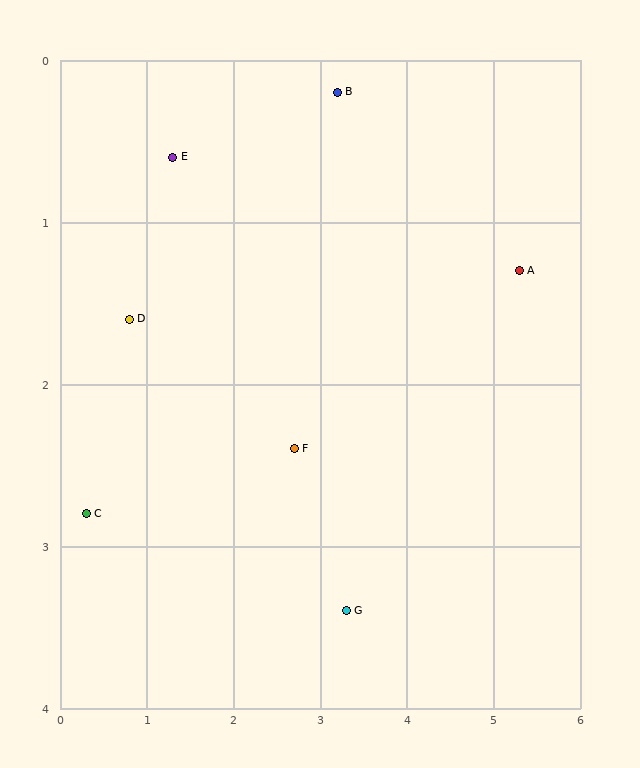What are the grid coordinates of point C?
Point C is at approximately (0.3, 2.8).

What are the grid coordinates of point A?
Point A is at approximately (5.3, 1.3).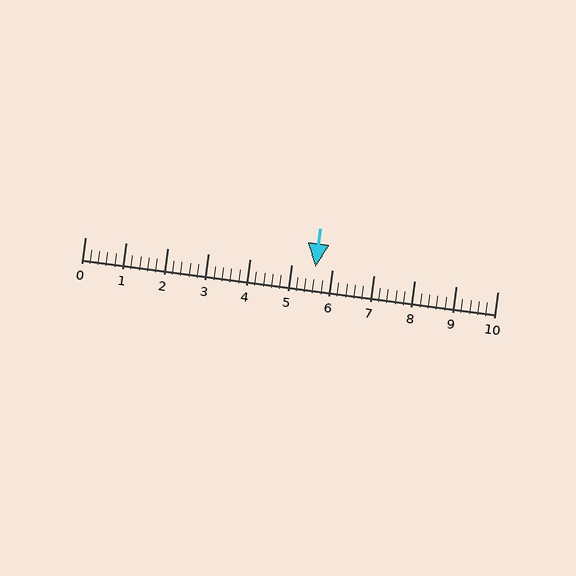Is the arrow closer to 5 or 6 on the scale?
The arrow is closer to 6.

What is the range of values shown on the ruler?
The ruler shows values from 0 to 10.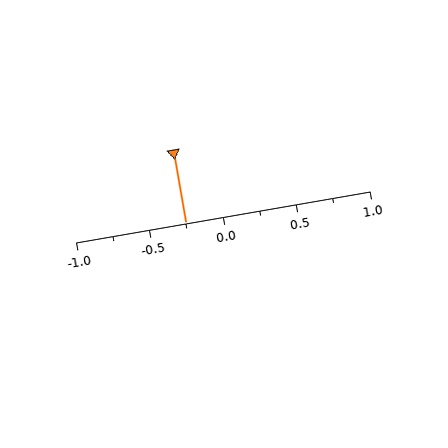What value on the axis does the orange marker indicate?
The marker indicates approximately -0.25.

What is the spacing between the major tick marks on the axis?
The major ticks are spaced 0.5 apart.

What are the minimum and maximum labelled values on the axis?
The axis runs from -1.0 to 1.0.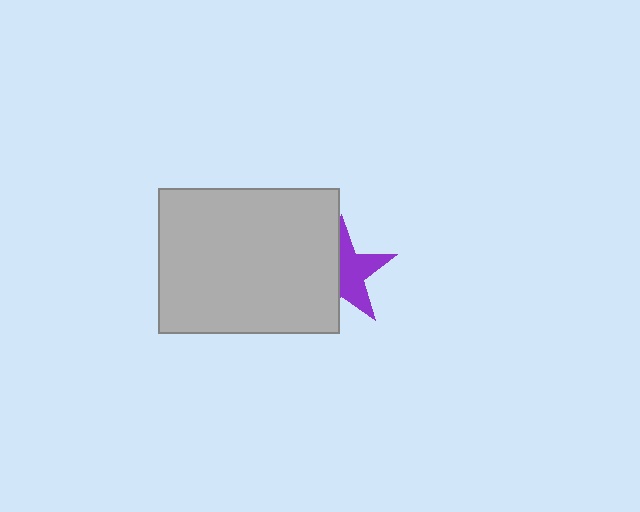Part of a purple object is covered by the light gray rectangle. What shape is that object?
It is a star.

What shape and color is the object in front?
The object in front is a light gray rectangle.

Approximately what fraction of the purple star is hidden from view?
Roughly 46% of the purple star is hidden behind the light gray rectangle.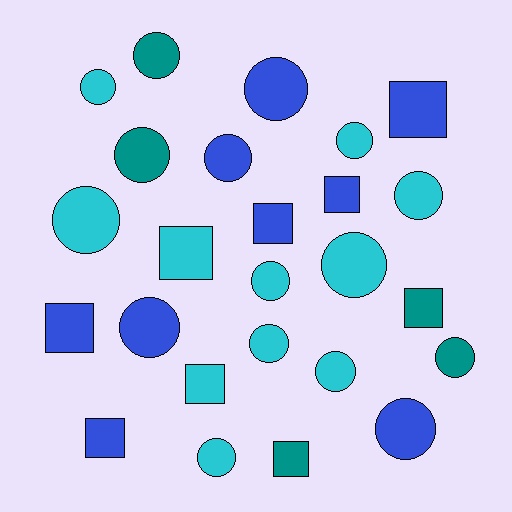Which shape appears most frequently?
Circle, with 16 objects.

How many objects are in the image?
There are 25 objects.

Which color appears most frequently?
Cyan, with 11 objects.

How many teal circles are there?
There are 3 teal circles.